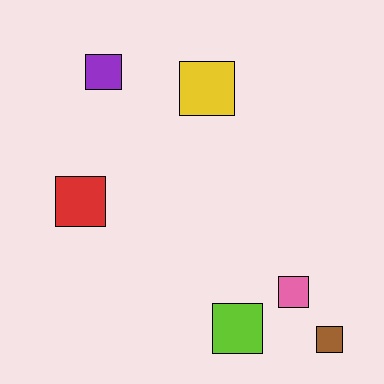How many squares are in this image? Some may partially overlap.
There are 6 squares.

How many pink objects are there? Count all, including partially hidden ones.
There is 1 pink object.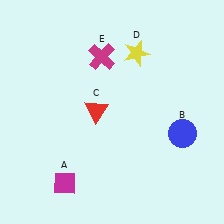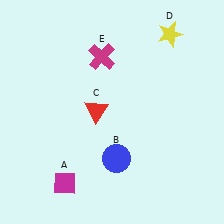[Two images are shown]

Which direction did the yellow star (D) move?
The yellow star (D) moved right.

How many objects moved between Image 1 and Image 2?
2 objects moved between the two images.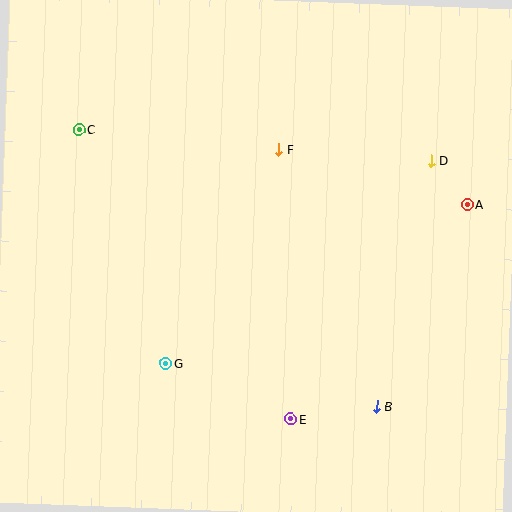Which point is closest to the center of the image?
Point F at (279, 150) is closest to the center.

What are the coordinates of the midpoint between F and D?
The midpoint between F and D is at (355, 155).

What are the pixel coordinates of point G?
Point G is at (166, 363).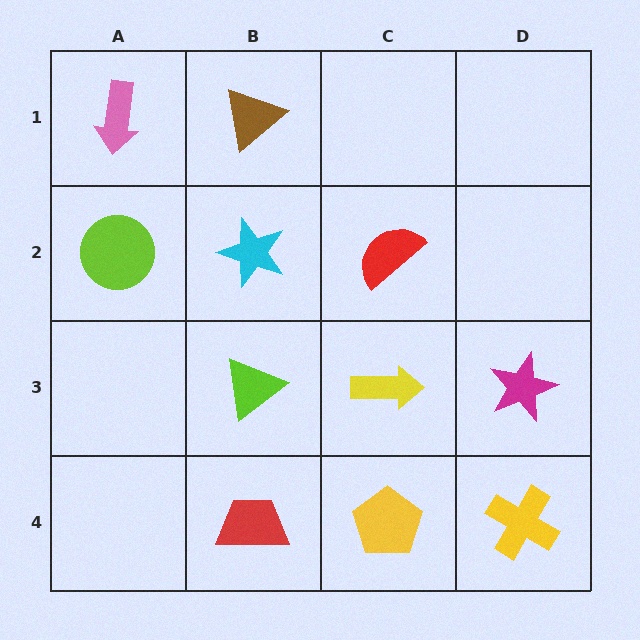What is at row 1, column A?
A pink arrow.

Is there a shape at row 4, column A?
No, that cell is empty.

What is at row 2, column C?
A red semicircle.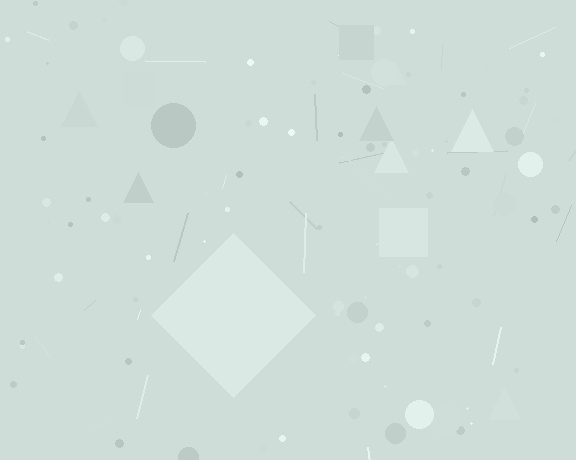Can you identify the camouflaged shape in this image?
The camouflaged shape is a diamond.